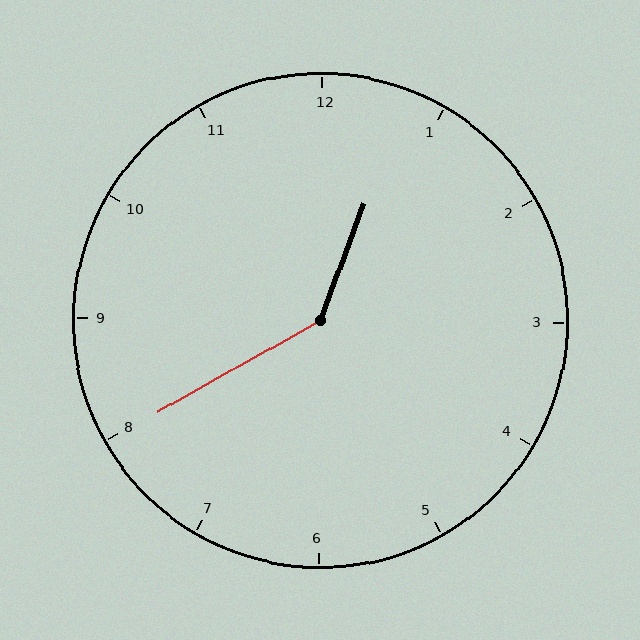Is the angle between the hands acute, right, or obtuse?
It is obtuse.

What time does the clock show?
12:40.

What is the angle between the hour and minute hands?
Approximately 140 degrees.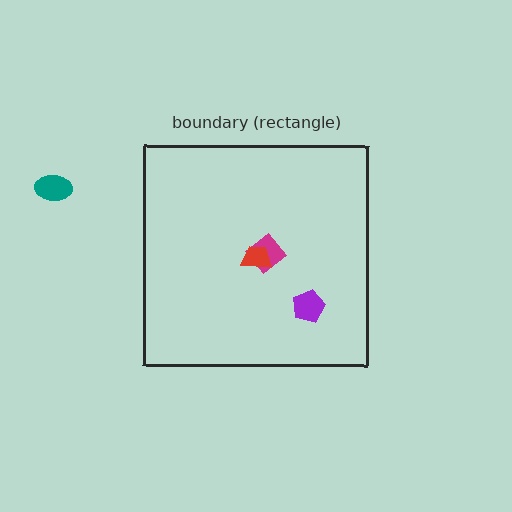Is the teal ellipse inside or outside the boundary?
Outside.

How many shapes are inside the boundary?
3 inside, 1 outside.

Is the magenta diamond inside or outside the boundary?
Inside.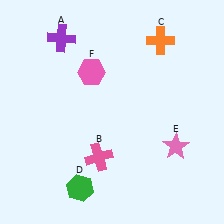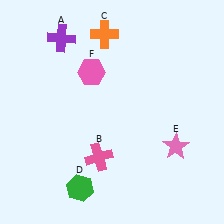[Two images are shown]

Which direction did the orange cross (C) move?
The orange cross (C) moved left.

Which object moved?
The orange cross (C) moved left.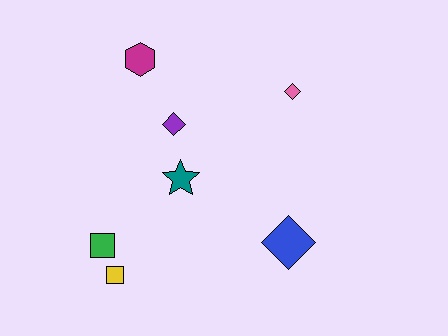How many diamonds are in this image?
There are 3 diamonds.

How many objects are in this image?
There are 7 objects.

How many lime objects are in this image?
There are no lime objects.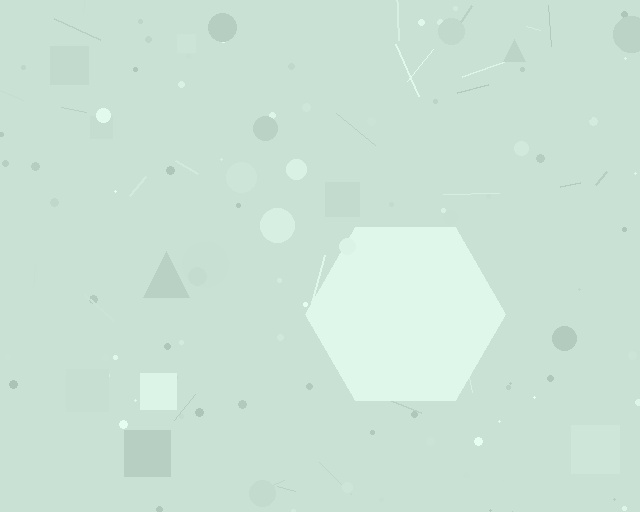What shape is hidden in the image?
A hexagon is hidden in the image.